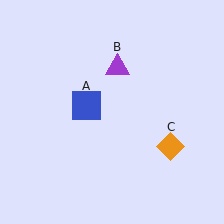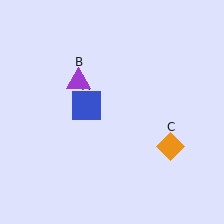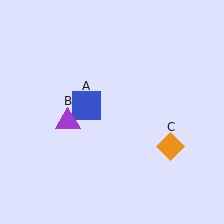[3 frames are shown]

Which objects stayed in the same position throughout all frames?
Blue square (object A) and orange diamond (object C) remained stationary.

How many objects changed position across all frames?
1 object changed position: purple triangle (object B).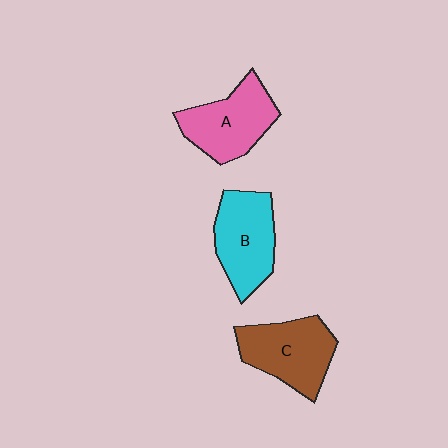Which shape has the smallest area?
Shape A (pink).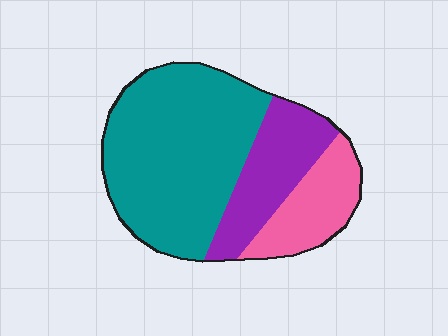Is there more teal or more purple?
Teal.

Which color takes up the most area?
Teal, at roughly 60%.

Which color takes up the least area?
Pink, at roughly 20%.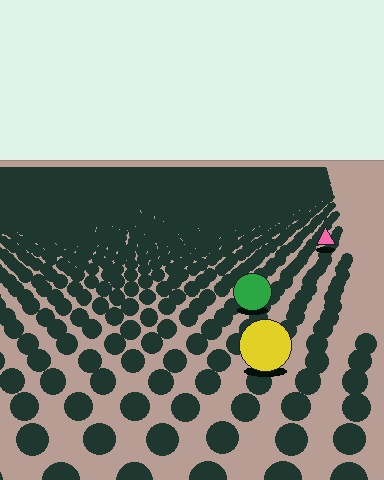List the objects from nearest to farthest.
From nearest to farthest: the yellow circle, the green circle, the pink triangle.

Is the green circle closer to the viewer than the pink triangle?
Yes. The green circle is closer — you can tell from the texture gradient: the ground texture is coarser near it.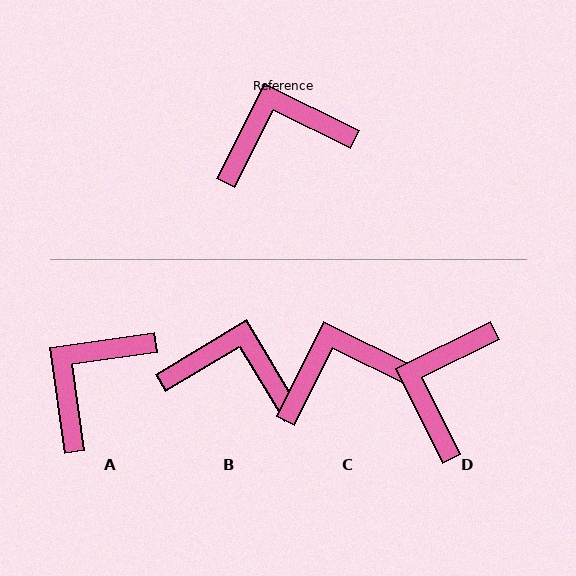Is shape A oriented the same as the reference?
No, it is off by about 35 degrees.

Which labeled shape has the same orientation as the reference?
C.